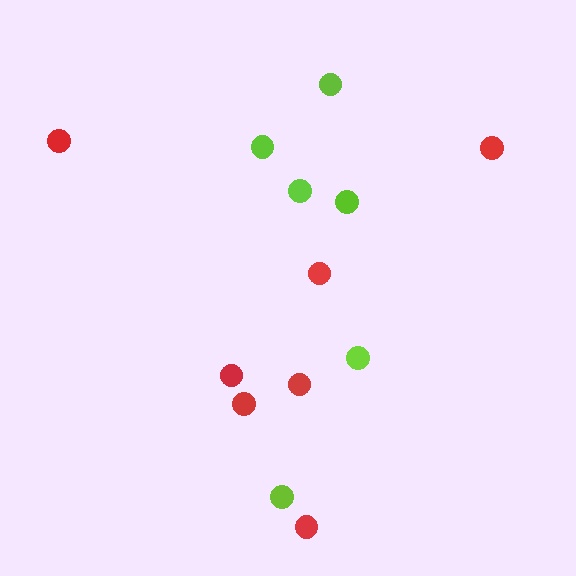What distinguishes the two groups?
There are 2 groups: one group of red circles (7) and one group of lime circles (6).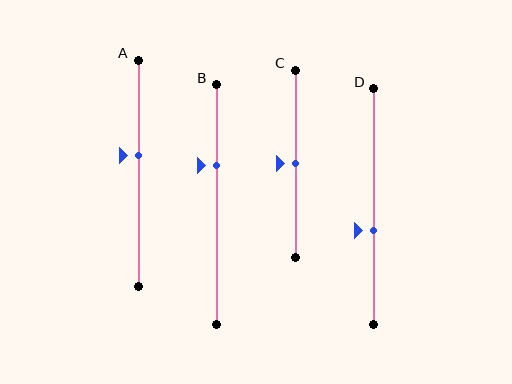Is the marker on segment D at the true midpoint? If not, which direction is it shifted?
No, the marker on segment D is shifted downward by about 10% of the segment length.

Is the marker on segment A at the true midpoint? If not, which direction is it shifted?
No, the marker on segment A is shifted upward by about 8% of the segment length.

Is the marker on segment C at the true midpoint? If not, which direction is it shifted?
Yes, the marker on segment C is at the true midpoint.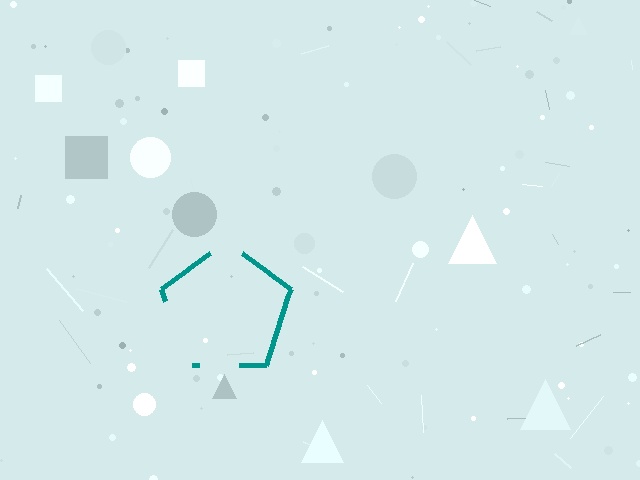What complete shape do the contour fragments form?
The contour fragments form a pentagon.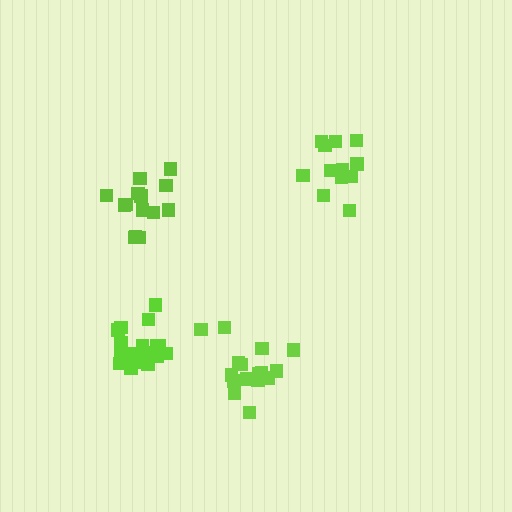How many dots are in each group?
Group 1: 16 dots, Group 2: 14 dots, Group 3: 13 dots, Group 4: 18 dots (61 total).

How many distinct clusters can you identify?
There are 4 distinct clusters.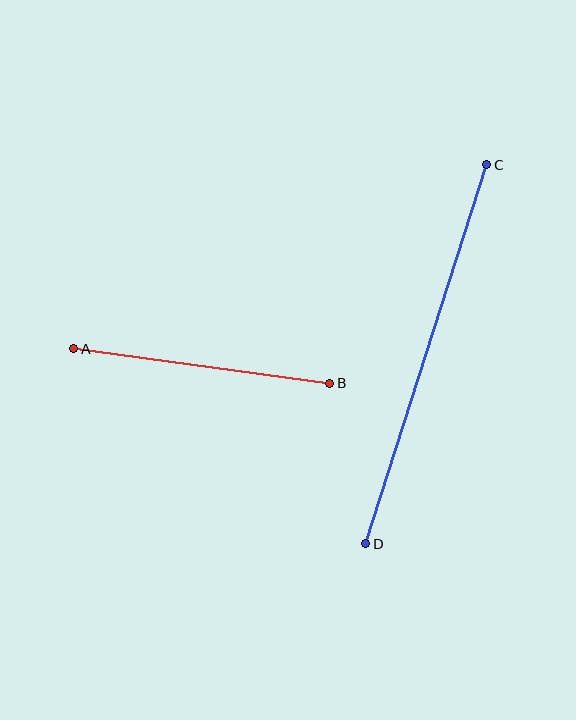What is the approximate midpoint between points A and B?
The midpoint is at approximately (202, 366) pixels.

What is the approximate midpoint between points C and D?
The midpoint is at approximately (426, 354) pixels.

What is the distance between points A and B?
The distance is approximately 258 pixels.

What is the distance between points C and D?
The distance is approximately 398 pixels.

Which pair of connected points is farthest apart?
Points C and D are farthest apart.